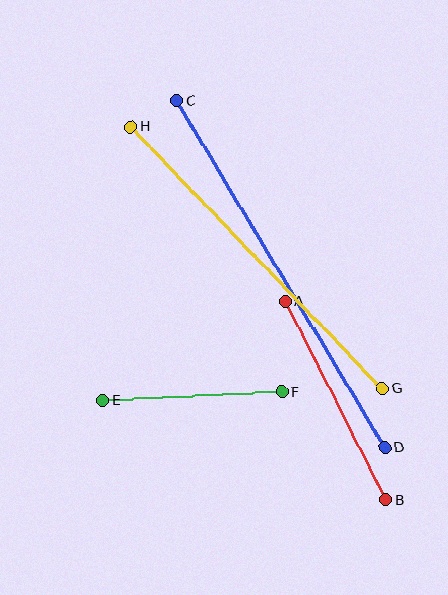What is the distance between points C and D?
The distance is approximately 405 pixels.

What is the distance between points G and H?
The distance is approximately 363 pixels.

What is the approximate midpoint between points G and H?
The midpoint is at approximately (257, 258) pixels.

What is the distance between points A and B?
The distance is approximately 223 pixels.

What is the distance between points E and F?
The distance is approximately 180 pixels.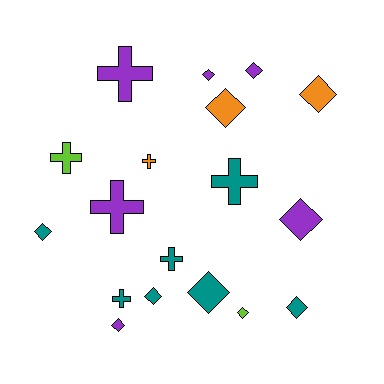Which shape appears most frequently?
Diamond, with 11 objects.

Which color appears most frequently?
Teal, with 7 objects.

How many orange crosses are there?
There is 1 orange cross.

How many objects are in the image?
There are 18 objects.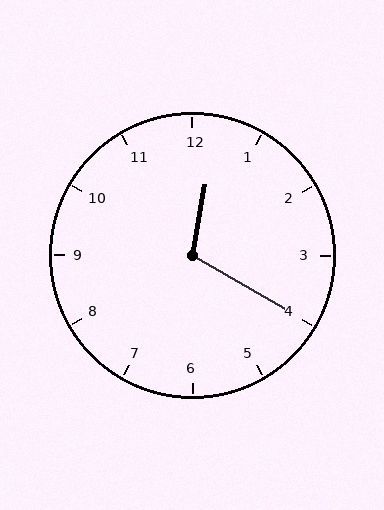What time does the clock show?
12:20.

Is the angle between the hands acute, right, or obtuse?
It is obtuse.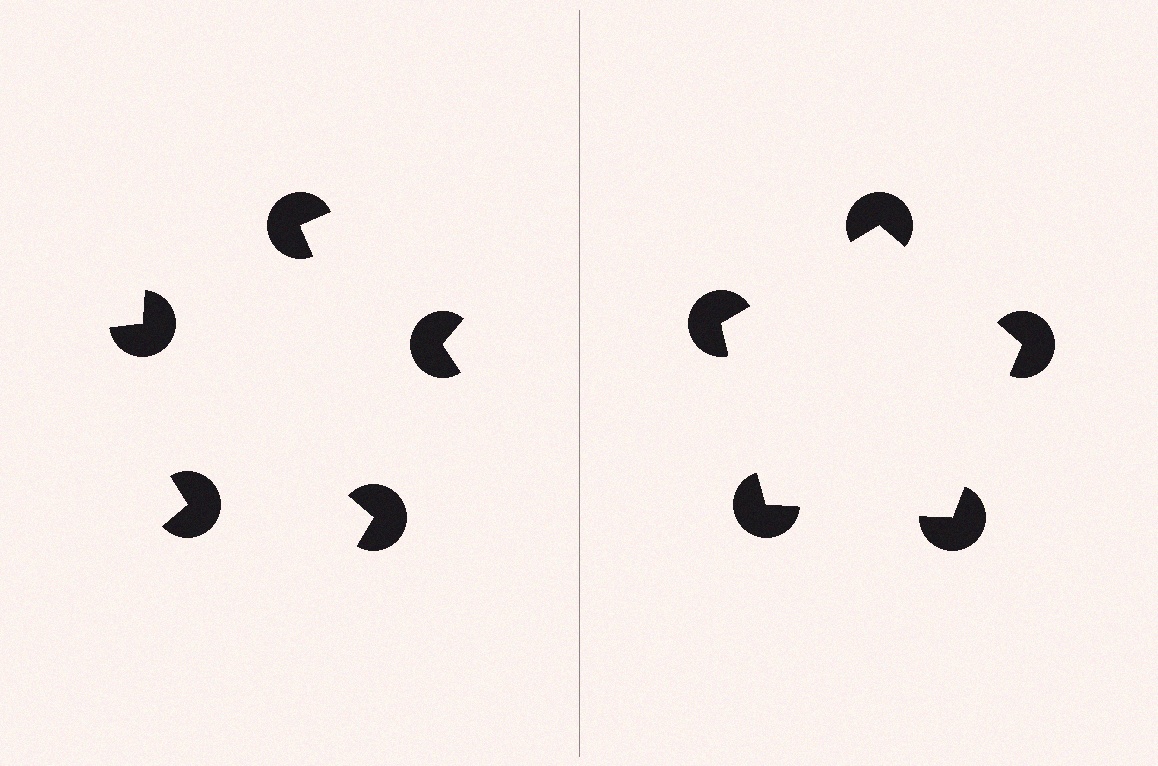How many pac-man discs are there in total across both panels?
10 — 5 on each side.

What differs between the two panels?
The pac-man discs are positioned identically on both sides; only the wedge orientations differ. On the right they align to a pentagon; on the left they are misaligned.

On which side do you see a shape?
An illusory pentagon appears on the right side. On the left side the wedge cuts are rotated, so no coherent shape forms.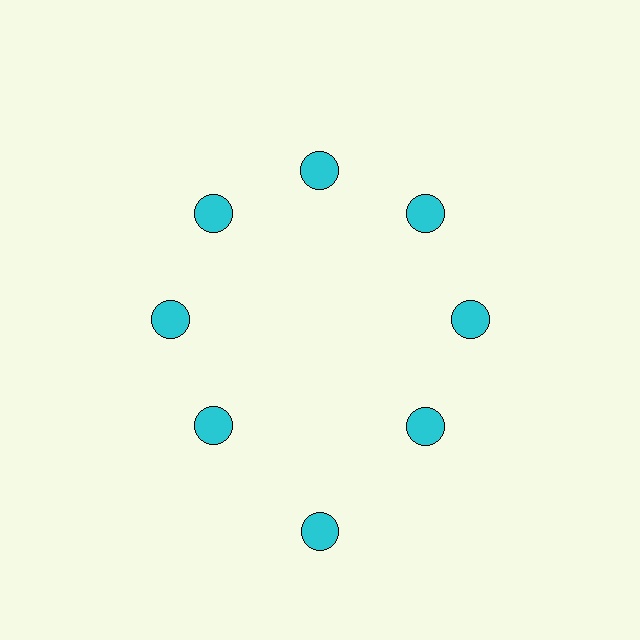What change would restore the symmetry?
The symmetry would be restored by moving it inward, back onto the ring so that all 8 circles sit at equal angles and equal distance from the center.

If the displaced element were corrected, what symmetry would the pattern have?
It would have 8-fold rotational symmetry — the pattern would map onto itself every 45 degrees.